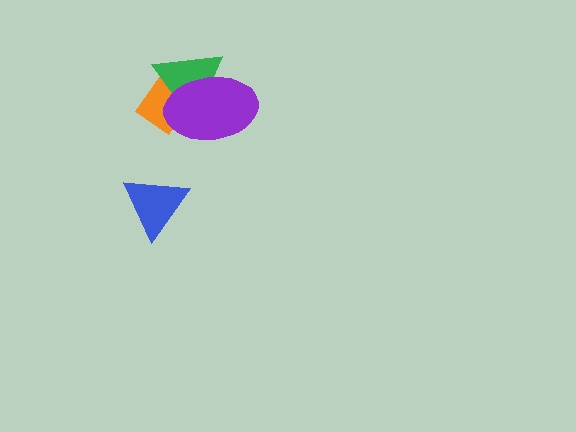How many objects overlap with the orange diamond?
2 objects overlap with the orange diamond.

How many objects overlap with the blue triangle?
0 objects overlap with the blue triangle.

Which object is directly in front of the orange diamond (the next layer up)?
The green triangle is directly in front of the orange diamond.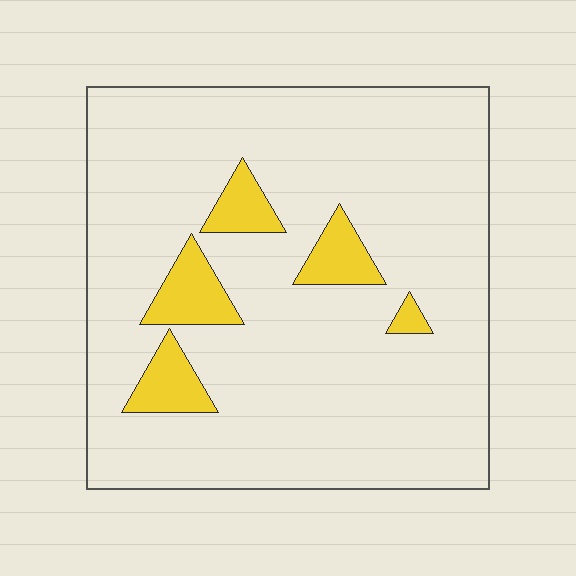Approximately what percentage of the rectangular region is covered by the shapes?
Approximately 10%.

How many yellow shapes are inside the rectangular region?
5.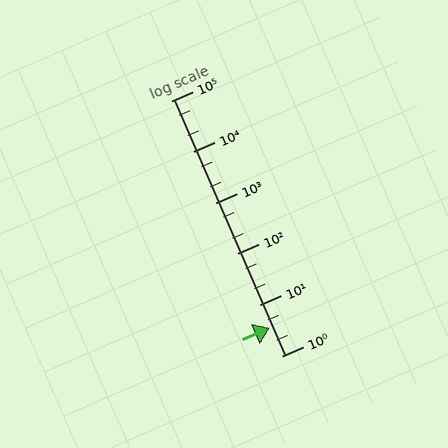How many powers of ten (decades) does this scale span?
The scale spans 5 decades, from 1 to 100000.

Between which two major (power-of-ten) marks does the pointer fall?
The pointer is between 1 and 10.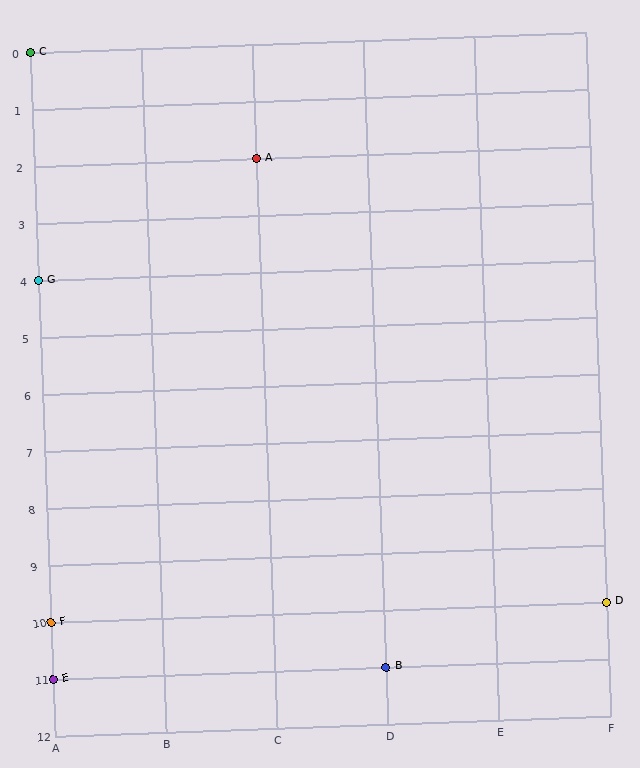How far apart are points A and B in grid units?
Points A and B are 1 column and 9 rows apart (about 9.1 grid units diagonally).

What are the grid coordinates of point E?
Point E is at grid coordinates (A, 11).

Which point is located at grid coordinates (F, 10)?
Point D is at (F, 10).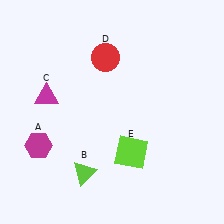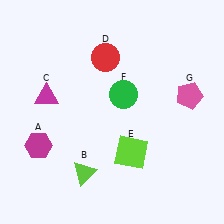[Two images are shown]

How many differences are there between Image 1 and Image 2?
There are 2 differences between the two images.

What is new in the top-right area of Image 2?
A green circle (F) was added in the top-right area of Image 2.